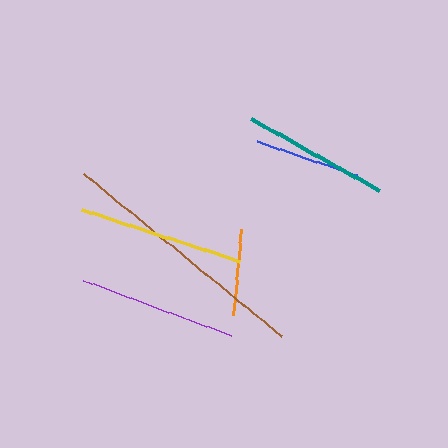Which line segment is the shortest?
The orange line is the shortest at approximately 87 pixels.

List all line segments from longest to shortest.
From longest to shortest: brown, yellow, purple, teal, blue, orange.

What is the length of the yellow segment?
The yellow segment is approximately 167 pixels long.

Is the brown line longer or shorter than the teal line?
The brown line is longer than the teal line.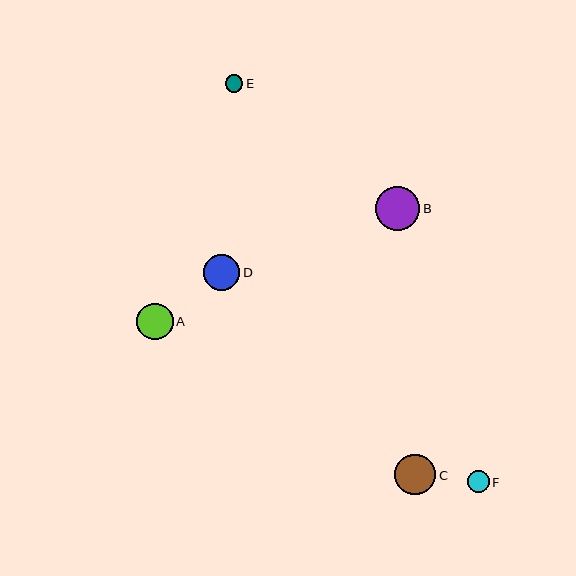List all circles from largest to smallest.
From largest to smallest: B, C, A, D, F, E.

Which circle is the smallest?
Circle E is the smallest with a size of approximately 18 pixels.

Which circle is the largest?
Circle B is the largest with a size of approximately 44 pixels.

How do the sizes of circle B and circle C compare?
Circle B and circle C are approximately the same size.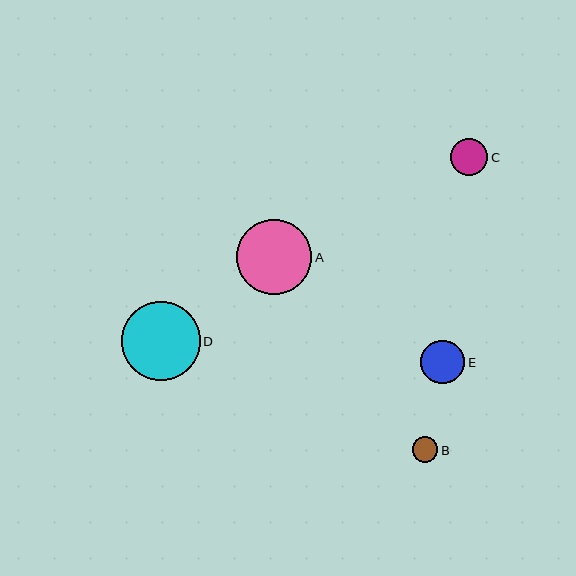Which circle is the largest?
Circle D is the largest with a size of approximately 79 pixels.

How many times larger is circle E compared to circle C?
Circle E is approximately 1.2 times the size of circle C.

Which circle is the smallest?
Circle B is the smallest with a size of approximately 25 pixels.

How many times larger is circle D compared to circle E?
Circle D is approximately 1.8 times the size of circle E.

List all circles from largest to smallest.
From largest to smallest: D, A, E, C, B.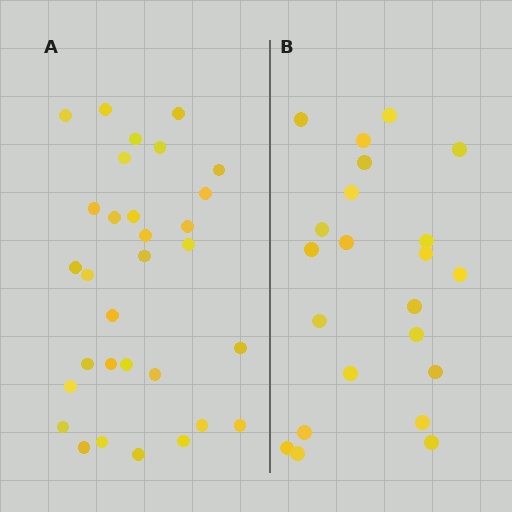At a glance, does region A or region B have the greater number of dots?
Region A (the left region) has more dots.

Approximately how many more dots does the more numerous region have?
Region A has roughly 8 or so more dots than region B.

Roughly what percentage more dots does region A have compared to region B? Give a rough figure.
About 40% more.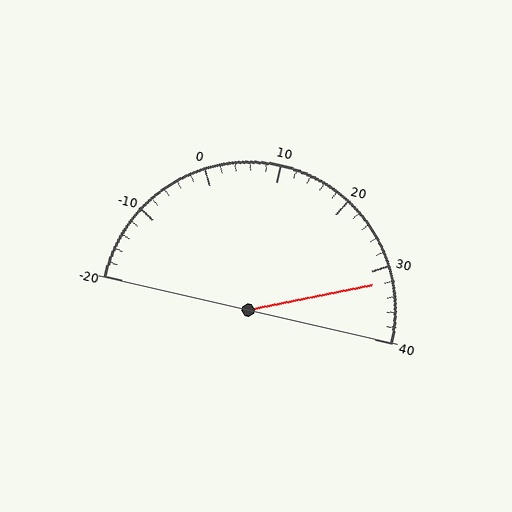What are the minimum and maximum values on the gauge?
The gauge ranges from -20 to 40.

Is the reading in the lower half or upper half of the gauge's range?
The reading is in the upper half of the range (-20 to 40).